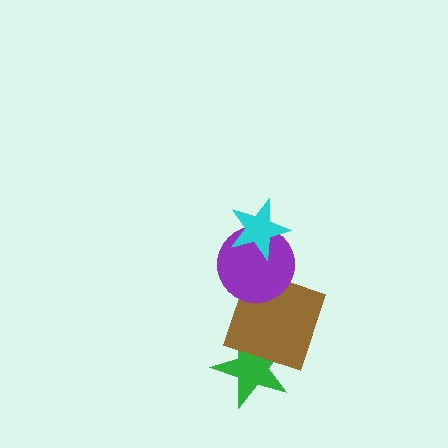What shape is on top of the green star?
The brown square is on top of the green star.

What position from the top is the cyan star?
The cyan star is 1st from the top.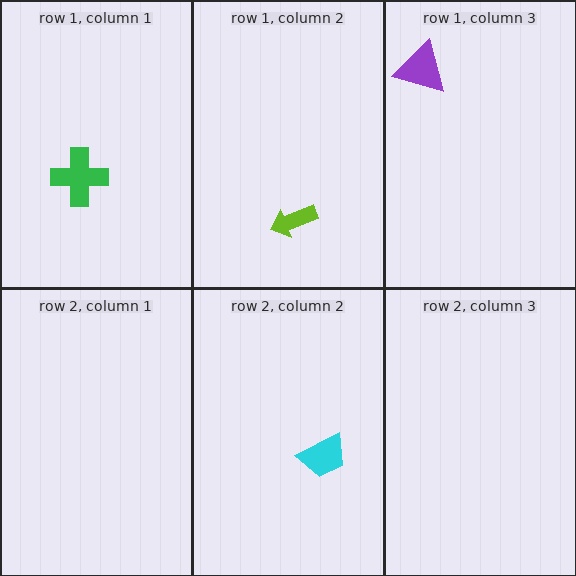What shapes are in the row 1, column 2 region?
The lime arrow.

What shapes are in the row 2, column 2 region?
The cyan trapezoid.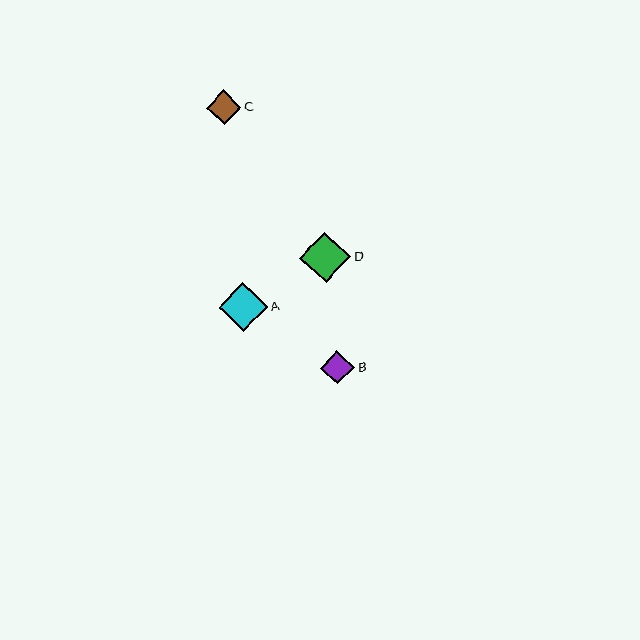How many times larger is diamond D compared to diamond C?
Diamond D is approximately 1.5 times the size of diamond C.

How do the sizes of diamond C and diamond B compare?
Diamond C and diamond B are approximately the same size.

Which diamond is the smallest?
Diamond B is the smallest with a size of approximately 34 pixels.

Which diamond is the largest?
Diamond D is the largest with a size of approximately 51 pixels.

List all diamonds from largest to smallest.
From largest to smallest: D, A, C, B.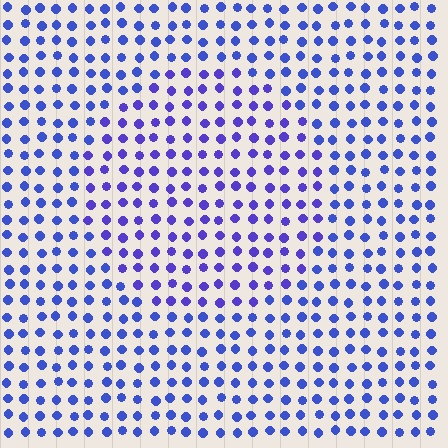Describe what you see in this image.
The image is filled with small blue elements in a uniform arrangement. A circle-shaped region is visible where the elements are tinted to a slightly different hue, forming a subtle color boundary.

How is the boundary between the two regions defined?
The boundary is defined purely by a slight shift in hue (about 21 degrees). Spacing, size, and orientation are identical on both sides.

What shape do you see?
I see a circle.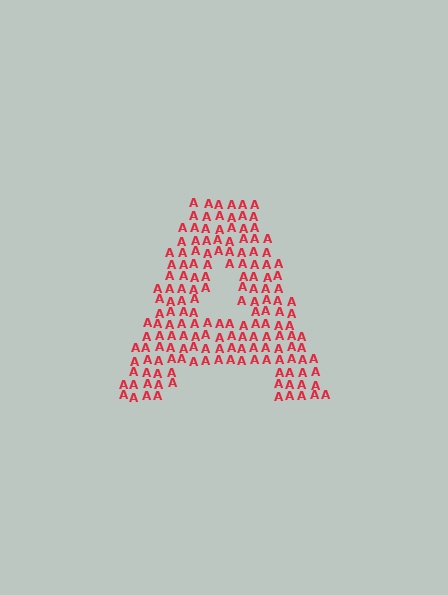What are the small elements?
The small elements are letter A's.